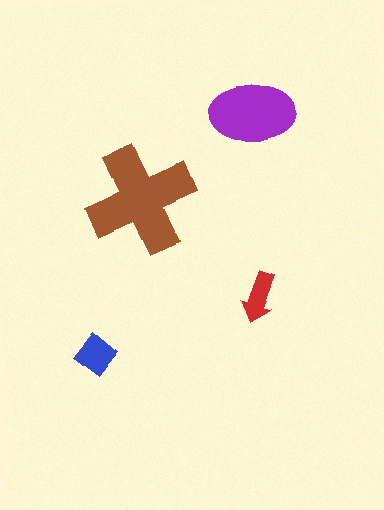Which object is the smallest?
The red arrow.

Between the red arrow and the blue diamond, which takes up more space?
The blue diamond.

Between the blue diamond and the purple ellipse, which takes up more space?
The purple ellipse.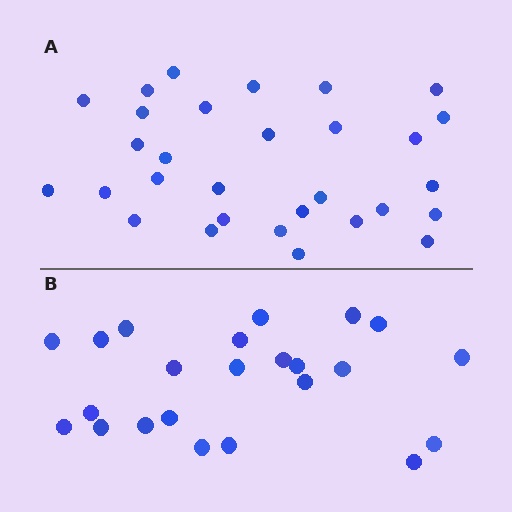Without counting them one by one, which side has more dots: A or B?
Region A (the top region) has more dots.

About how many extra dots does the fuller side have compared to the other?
Region A has roughly 8 or so more dots than region B.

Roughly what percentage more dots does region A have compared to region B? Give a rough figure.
About 30% more.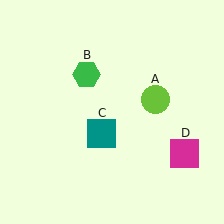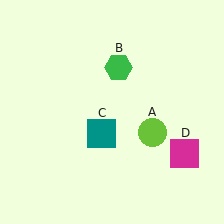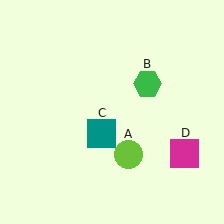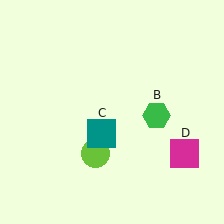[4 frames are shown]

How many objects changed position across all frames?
2 objects changed position: lime circle (object A), green hexagon (object B).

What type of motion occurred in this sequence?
The lime circle (object A), green hexagon (object B) rotated clockwise around the center of the scene.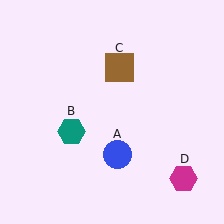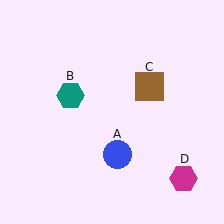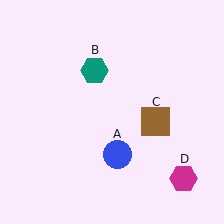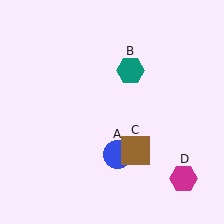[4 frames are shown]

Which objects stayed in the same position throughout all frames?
Blue circle (object A) and magenta hexagon (object D) remained stationary.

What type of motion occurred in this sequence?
The teal hexagon (object B), brown square (object C) rotated clockwise around the center of the scene.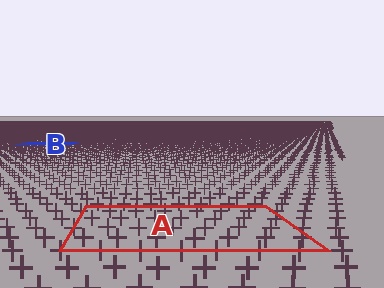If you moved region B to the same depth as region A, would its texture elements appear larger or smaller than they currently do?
They would appear larger. At a closer depth, the same texture elements are projected at a bigger on-screen size.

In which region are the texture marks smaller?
The texture marks are smaller in region B, because it is farther away.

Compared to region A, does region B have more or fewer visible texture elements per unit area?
Region B has more texture elements per unit area — they are packed more densely because it is farther away.